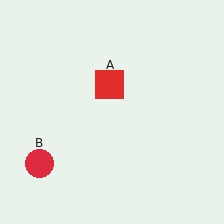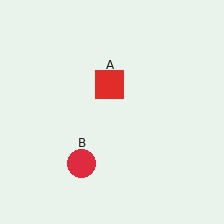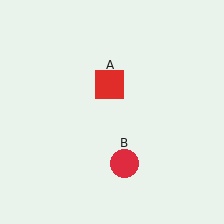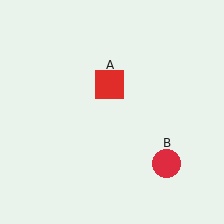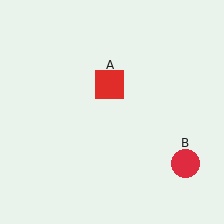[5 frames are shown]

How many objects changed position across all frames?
1 object changed position: red circle (object B).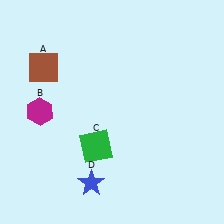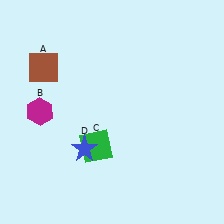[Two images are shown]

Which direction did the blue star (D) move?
The blue star (D) moved up.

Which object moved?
The blue star (D) moved up.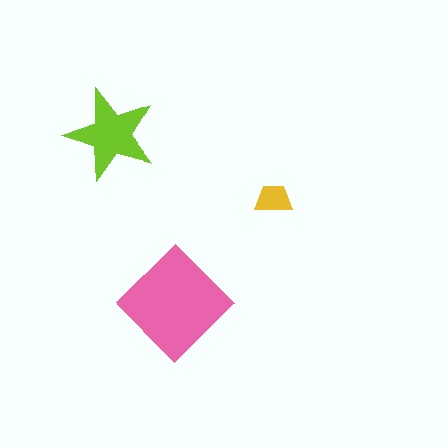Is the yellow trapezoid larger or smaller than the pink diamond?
Smaller.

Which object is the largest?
The pink diamond.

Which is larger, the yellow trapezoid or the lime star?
The lime star.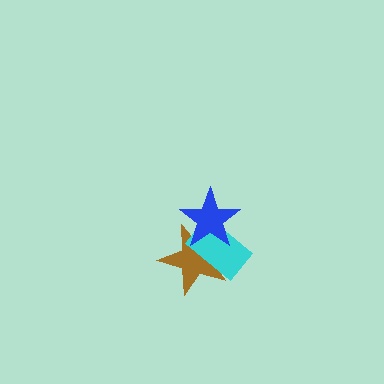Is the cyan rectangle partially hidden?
Yes, it is partially covered by another shape.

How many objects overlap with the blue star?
2 objects overlap with the blue star.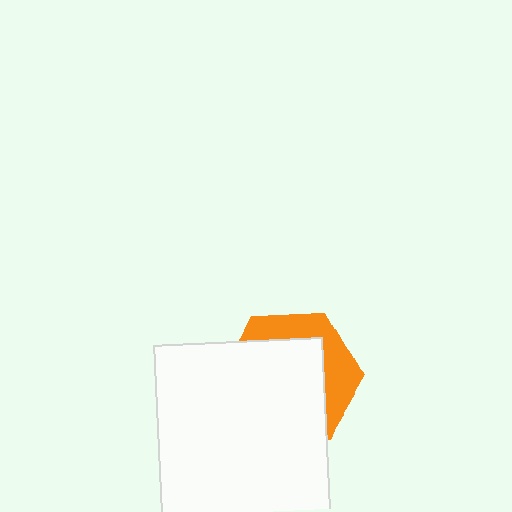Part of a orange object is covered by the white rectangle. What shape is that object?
It is a hexagon.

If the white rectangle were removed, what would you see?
You would see the complete orange hexagon.